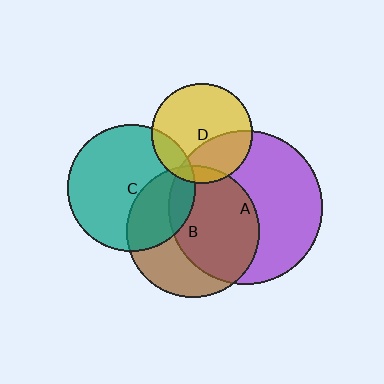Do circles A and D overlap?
Yes.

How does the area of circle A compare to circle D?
Approximately 2.4 times.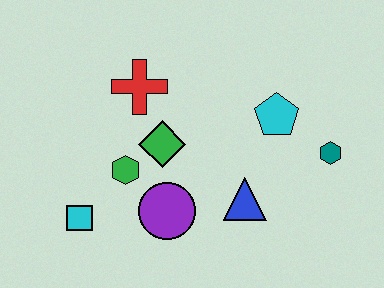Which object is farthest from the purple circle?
The teal hexagon is farthest from the purple circle.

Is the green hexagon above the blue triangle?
Yes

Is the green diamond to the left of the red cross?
No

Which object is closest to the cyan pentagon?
The teal hexagon is closest to the cyan pentagon.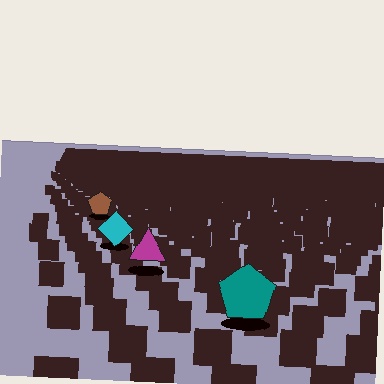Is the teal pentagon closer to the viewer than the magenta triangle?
Yes. The teal pentagon is closer — you can tell from the texture gradient: the ground texture is coarser near it.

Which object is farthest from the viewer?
The brown pentagon is farthest from the viewer. It appears smaller and the ground texture around it is denser.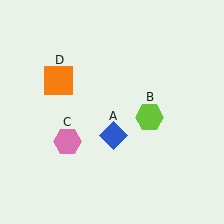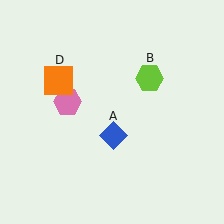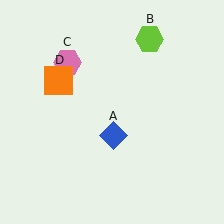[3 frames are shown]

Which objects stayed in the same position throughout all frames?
Blue diamond (object A) and orange square (object D) remained stationary.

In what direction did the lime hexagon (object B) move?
The lime hexagon (object B) moved up.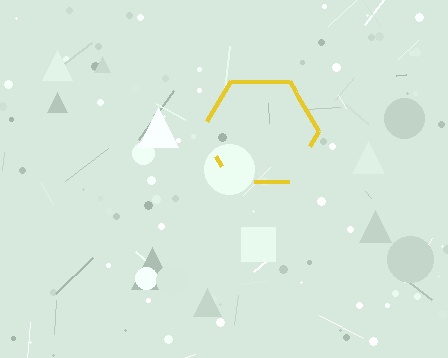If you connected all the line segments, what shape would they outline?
They would outline a hexagon.